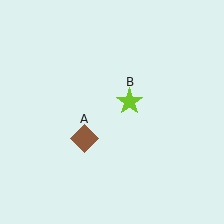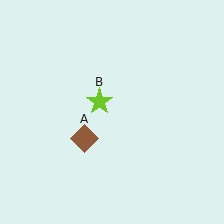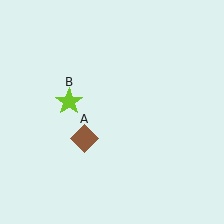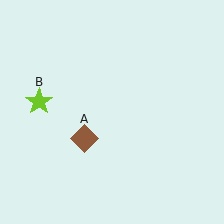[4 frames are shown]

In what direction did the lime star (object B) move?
The lime star (object B) moved left.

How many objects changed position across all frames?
1 object changed position: lime star (object B).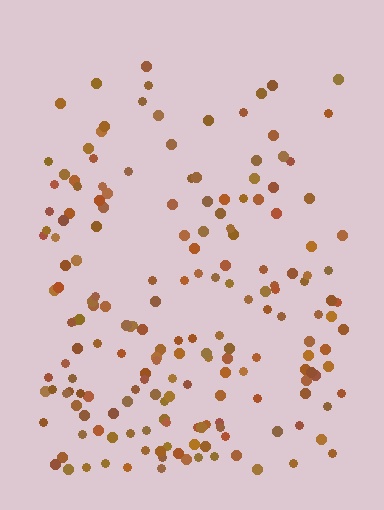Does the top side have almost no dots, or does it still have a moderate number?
Still a moderate number, just noticeably fewer than the bottom.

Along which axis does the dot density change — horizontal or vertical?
Vertical.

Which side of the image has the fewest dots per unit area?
The top.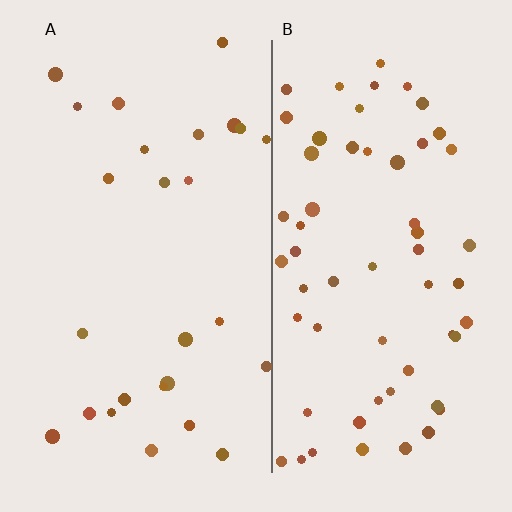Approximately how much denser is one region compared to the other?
Approximately 2.3× — region B over region A.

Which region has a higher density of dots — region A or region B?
B (the right).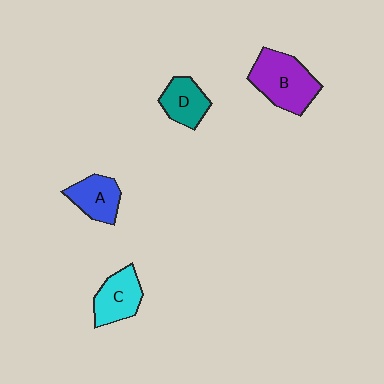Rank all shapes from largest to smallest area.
From largest to smallest: B (purple), C (cyan), A (blue), D (teal).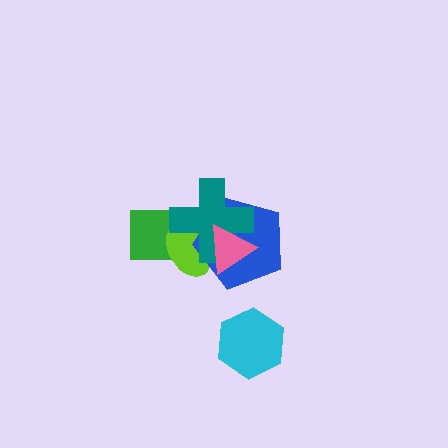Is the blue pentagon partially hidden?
Yes, it is partially covered by another shape.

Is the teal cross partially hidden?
Yes, it is partially covered by another shape.